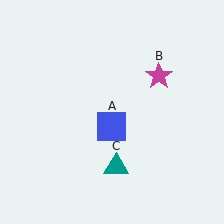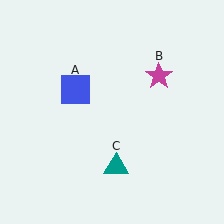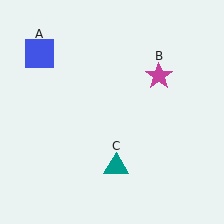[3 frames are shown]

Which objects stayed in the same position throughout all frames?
Magenta star (object B) and teal triangle (object C) remained stationary.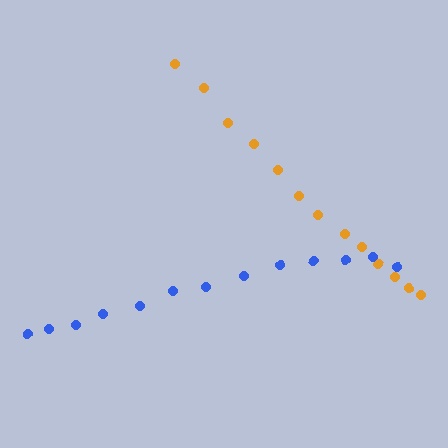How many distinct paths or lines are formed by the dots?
There are 2 distinct paths.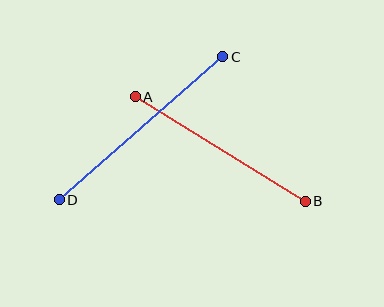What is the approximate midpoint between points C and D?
The midpoint is at approximately (141, 128) pixels.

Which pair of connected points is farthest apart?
Points C and D are farthest apart.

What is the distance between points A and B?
The distance is approximately 199 pixels.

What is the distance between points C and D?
The distance is approximately 217 pixels.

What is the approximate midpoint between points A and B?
The midpoint is at approximately (220, 149) pixels.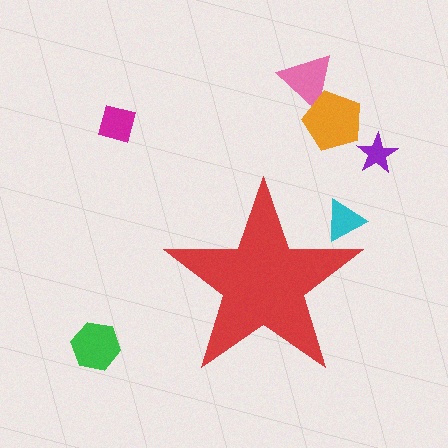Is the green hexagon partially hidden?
No, the green hexagon is fully visible.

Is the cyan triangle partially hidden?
Yes, the cyan triangle is partially hidden behind the red star.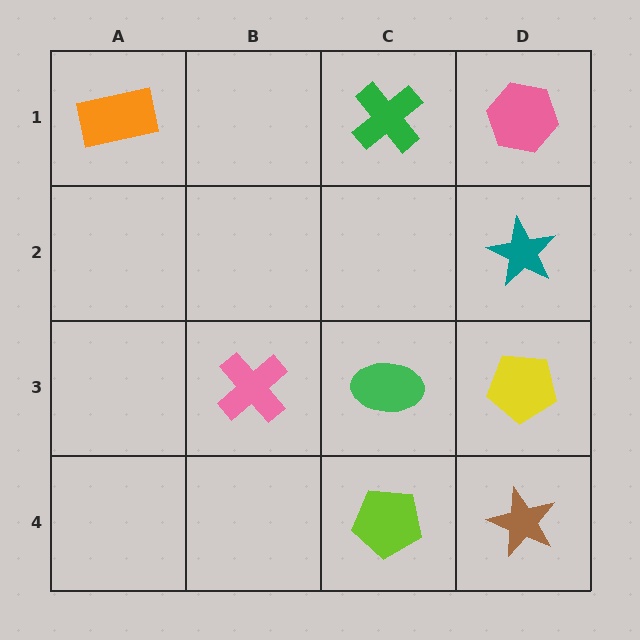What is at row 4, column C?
A lime pentagon.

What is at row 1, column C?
A green cross.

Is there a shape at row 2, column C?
No, that cell is empty.